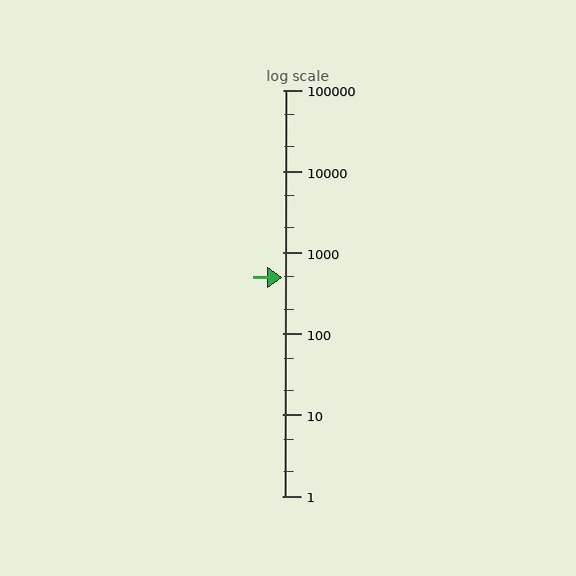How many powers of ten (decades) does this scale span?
The scale spans 5 decades, from 1 to 100000.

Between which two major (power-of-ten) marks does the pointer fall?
The pointer is between 100 and 1000.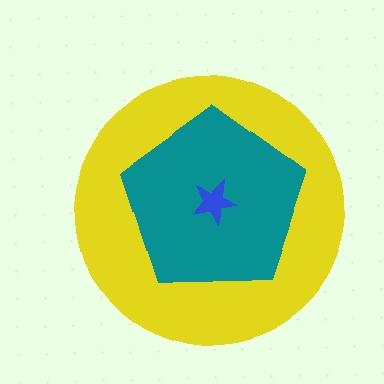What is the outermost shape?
The yellow circle.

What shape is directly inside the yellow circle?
The teal pentagon.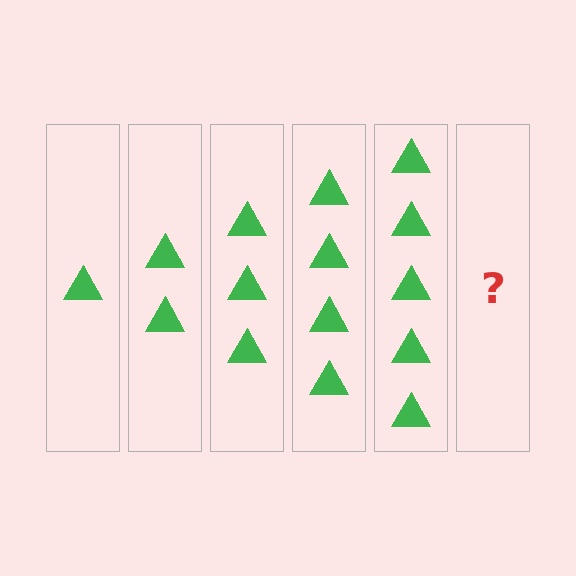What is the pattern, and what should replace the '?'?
The pattern is that each step adds one more triangle. The '?' should be 6 triangles.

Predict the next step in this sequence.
The next step is 6 triangles.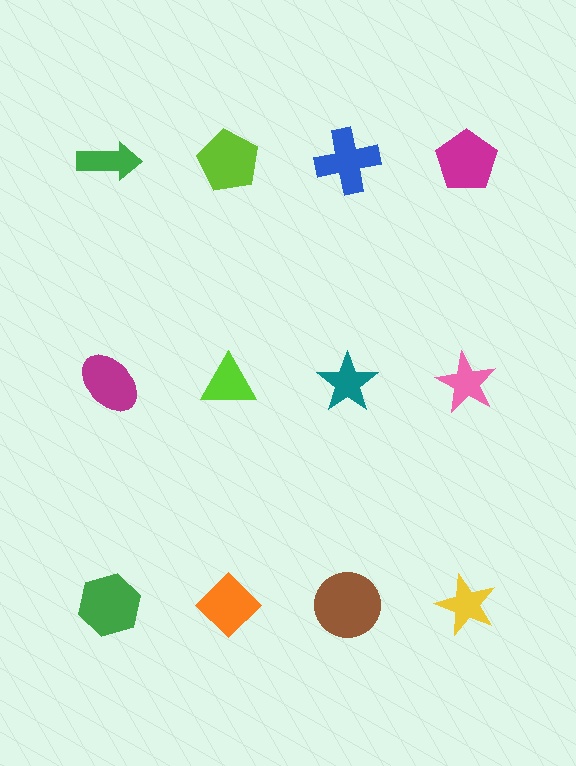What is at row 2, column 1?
A magenta ellipse.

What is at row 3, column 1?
A green hexagon.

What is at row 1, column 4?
A magenta pentagon.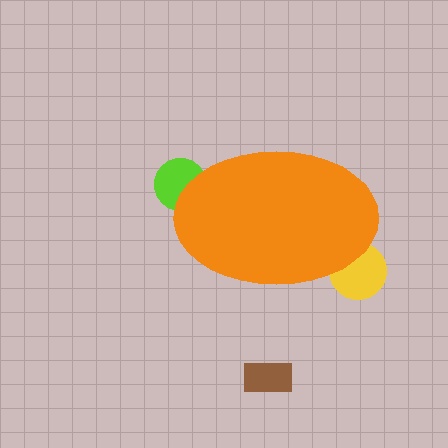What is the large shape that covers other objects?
An orange ellipse.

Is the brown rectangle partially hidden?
No, the brown rectangle is fully visible.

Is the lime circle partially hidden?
Yes, the lime circle is partially hidden behind the orange ellipse.